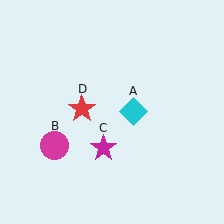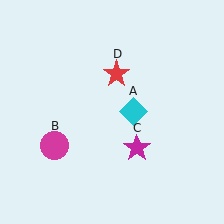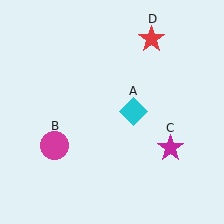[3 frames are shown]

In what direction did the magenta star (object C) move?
The magenta star (object C) moved right.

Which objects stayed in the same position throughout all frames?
Cyan diamond (object A) and magenta circle (object B) remained stationary.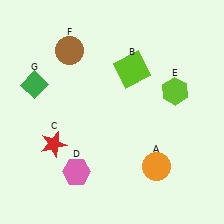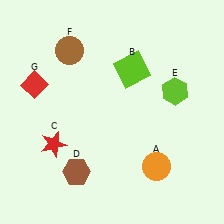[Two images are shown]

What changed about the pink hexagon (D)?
In Image 1, D is pink. In Image 2, it changed to brown.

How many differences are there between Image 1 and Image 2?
There are 2 differences between the two images.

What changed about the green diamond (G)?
In Image 1, G is green. In Image 2, it changed to red.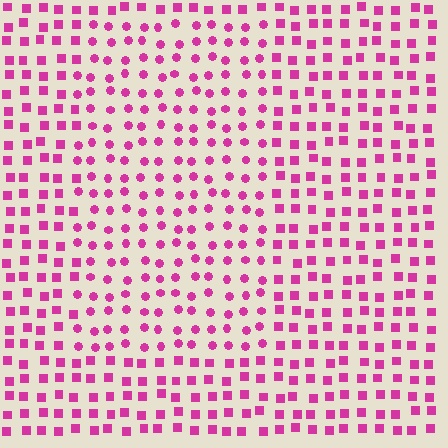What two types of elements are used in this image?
The image uses circles inside the rectangle region and squares outside it.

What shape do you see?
I see a rectangle.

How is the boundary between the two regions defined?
The boundary is defined by a change in element shape: circles inside vs. squares outside. All elements share the same color and spacing.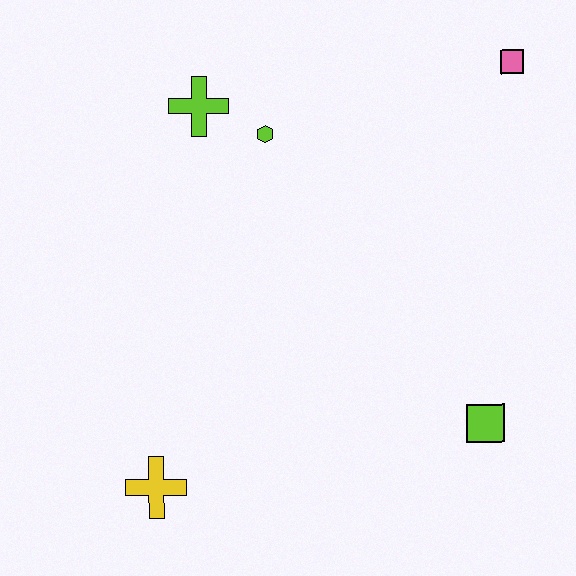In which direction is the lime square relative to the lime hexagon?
The lime square is below the lime hexagon.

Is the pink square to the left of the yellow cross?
No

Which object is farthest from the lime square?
The lime cross is farthest from the lime square.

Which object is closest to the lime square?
The yellow cross is closest to the lime square.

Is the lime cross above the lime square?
Yes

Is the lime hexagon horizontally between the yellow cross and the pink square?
Yes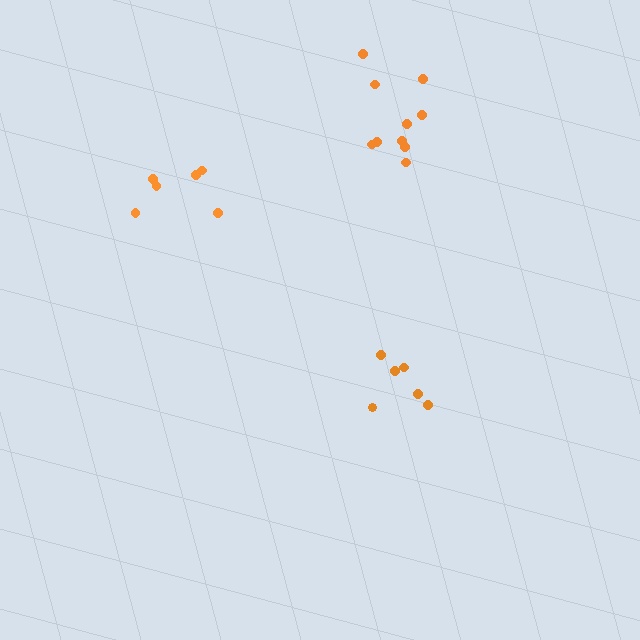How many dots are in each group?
Group 1: 10 dots, Group 2: 6 dots, Group 3: 6 dots (22 total).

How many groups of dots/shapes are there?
There are 3 groups.